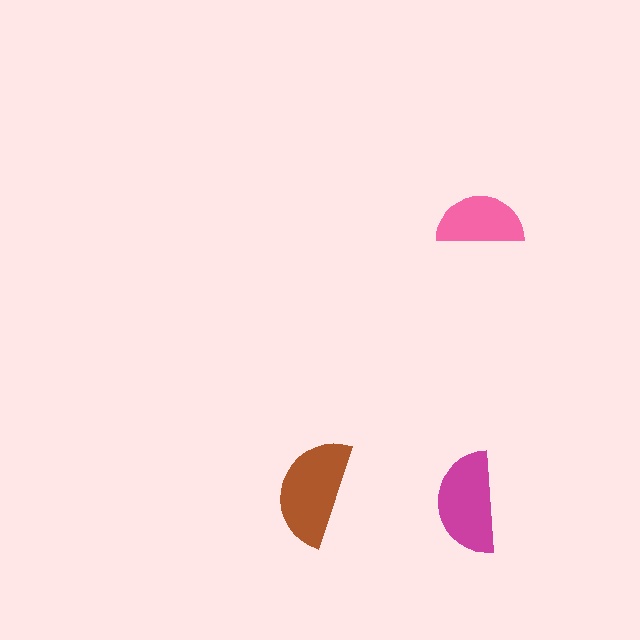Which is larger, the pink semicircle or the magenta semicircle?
The magenta one.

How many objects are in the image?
There are 3 objects in the image.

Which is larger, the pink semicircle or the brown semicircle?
The brown one.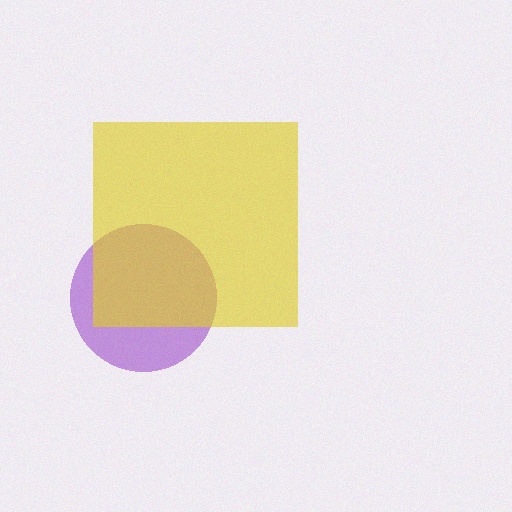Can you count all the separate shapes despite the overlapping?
Yes, there are 2 separate shapes.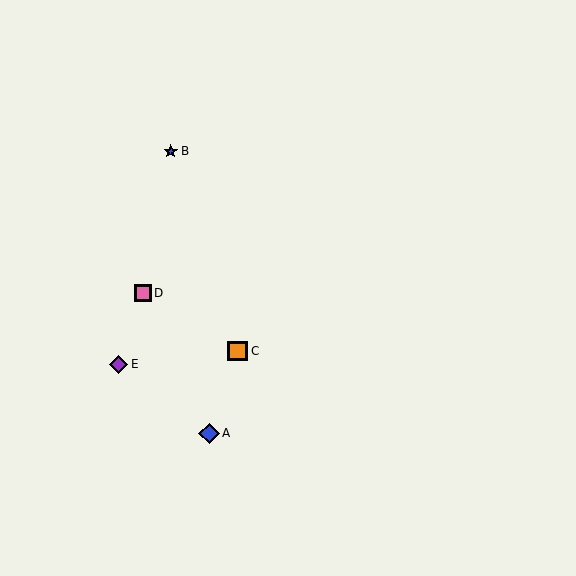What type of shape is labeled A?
Shape A is a blue diamond.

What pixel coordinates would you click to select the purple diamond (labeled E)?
Click at (118, 364) to select the purple diamond E.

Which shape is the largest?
The blue diamond (labeled A) is the largest.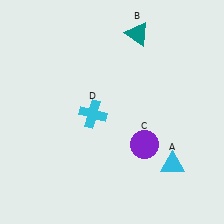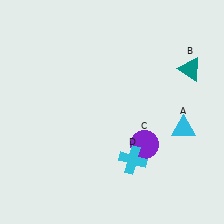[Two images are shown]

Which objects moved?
The objects that moved are: the cyan triangle (A), the teal triangle (B), the cyan cross (D).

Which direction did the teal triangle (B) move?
The teal triangle (B) moved right.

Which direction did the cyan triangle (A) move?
The cyan triangle (A) moved up.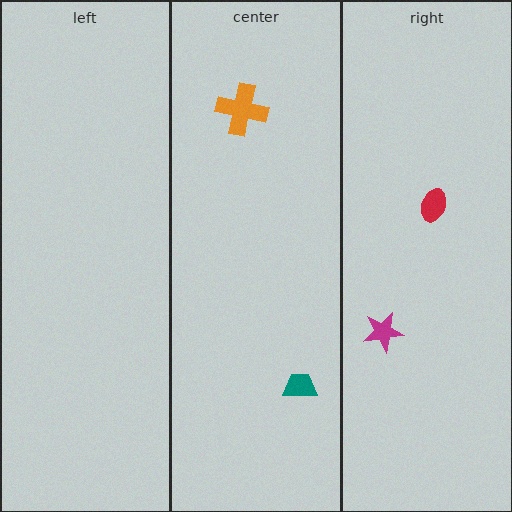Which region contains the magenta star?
The right region.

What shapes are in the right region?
The magenta star, the red ellipse.